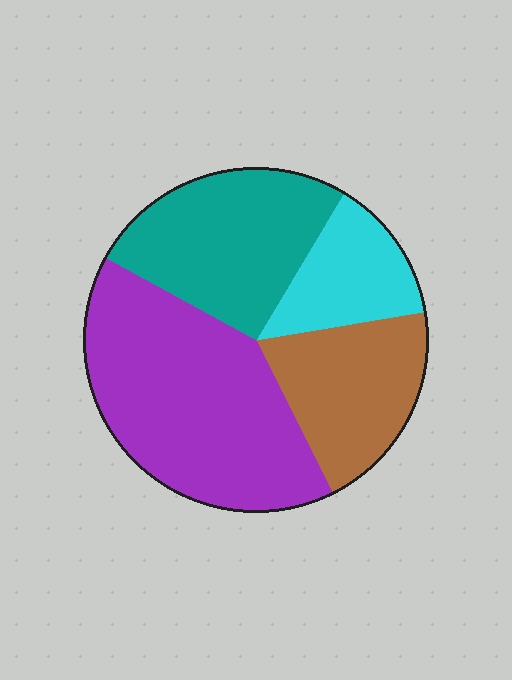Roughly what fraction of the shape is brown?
Brown takes up between a sixth and a third of the shape.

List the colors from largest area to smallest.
From largest to smallest: purple, teal, brown, cyan.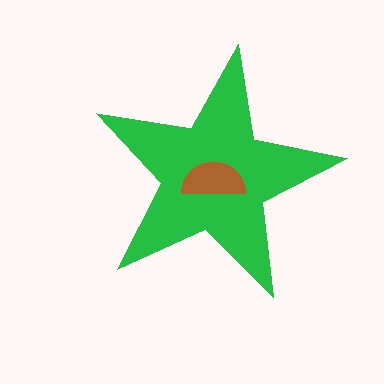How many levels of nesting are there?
2.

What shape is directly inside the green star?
The brown semicircle.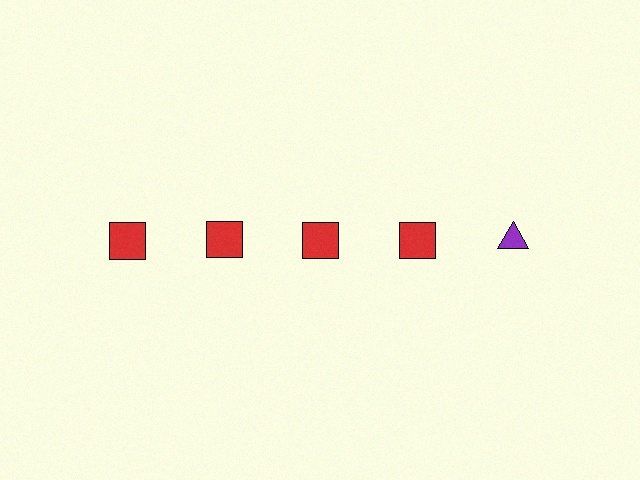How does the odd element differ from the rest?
It differs in both color (purple instead of red) and shape (triangle instead of square).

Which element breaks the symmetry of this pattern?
The purple triangle in the top row, rightmost column breaks the symmetry. All other shapes are red squares.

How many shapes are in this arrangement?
There are 5 shapes arranged in a grid pattern.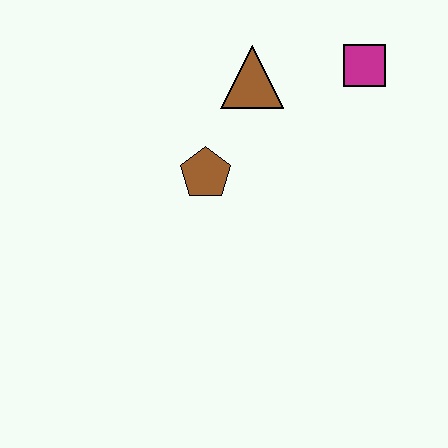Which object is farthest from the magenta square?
The brown pentagon is farthest from the magenta square.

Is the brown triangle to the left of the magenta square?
Yes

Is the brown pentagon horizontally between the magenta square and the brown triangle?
No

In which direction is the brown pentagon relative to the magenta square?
The brown pentagon is to the left of the magenta square.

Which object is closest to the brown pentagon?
The brown triangle is closest to the brown pentagon.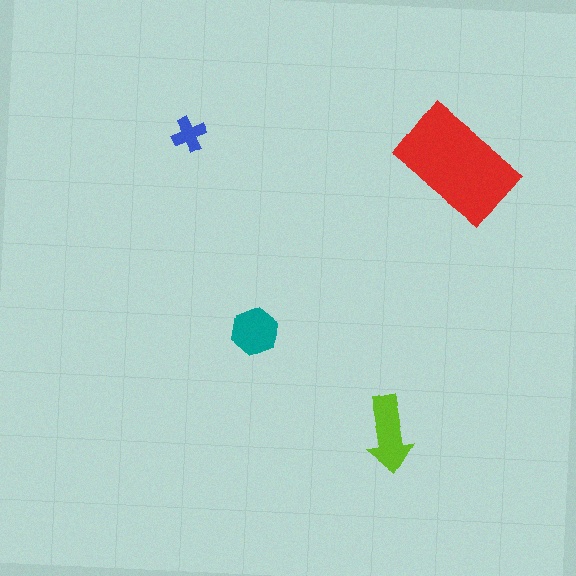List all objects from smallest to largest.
The blue cross, the teal hexagon, the lime arrow, the red rectangle.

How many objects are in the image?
There are 4 objects in the image.